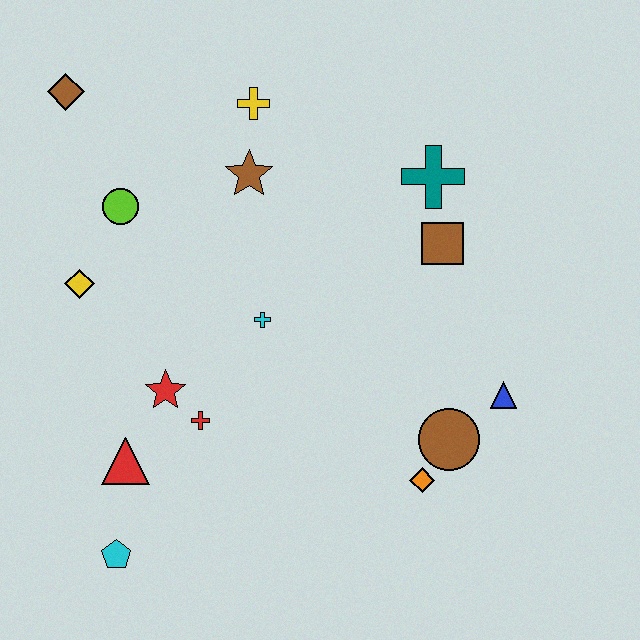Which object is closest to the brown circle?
The orange diamond is closest to the brown circle.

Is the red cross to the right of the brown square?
No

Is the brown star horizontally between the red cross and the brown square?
Yes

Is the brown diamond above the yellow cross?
Yes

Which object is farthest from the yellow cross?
The cyan pentagon is farthest from the yellow cross.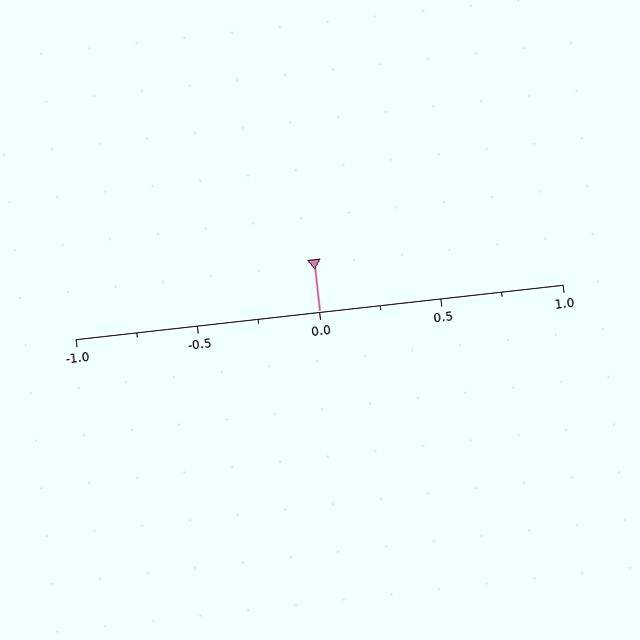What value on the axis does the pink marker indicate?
The marker indicates approximately 0.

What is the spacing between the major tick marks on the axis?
The major ticks are spaced 0.5 apart.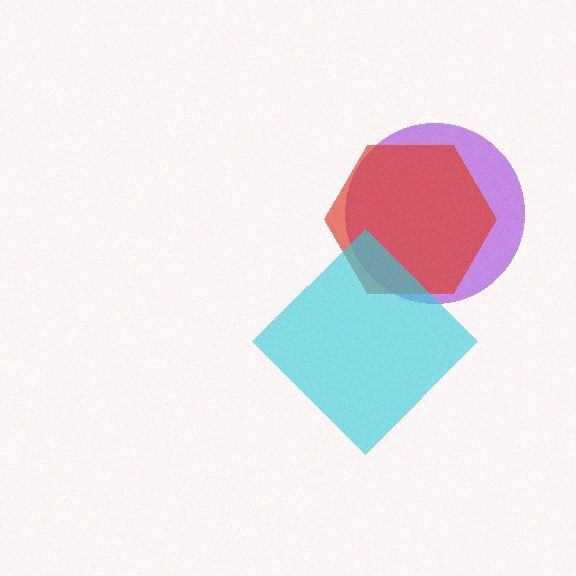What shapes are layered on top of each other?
The layered shapes are: a purple circle, a red hexagon, a cyan diamond.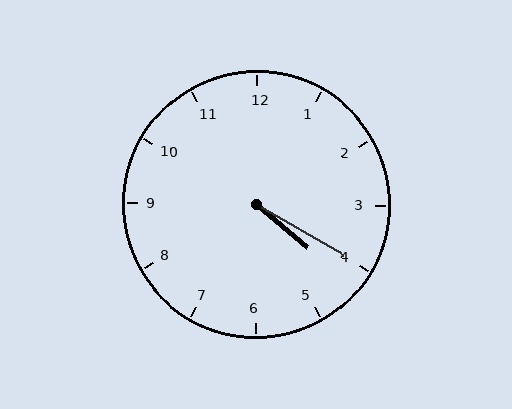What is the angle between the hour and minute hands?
Approximately 10 degrees.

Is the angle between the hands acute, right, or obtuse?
It is acute.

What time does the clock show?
4:20.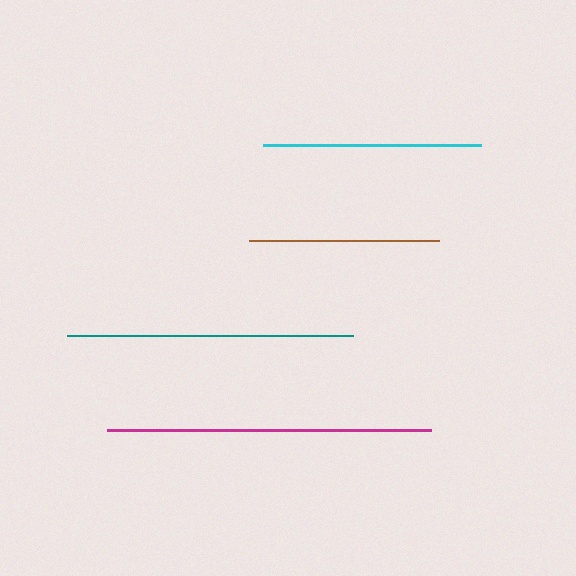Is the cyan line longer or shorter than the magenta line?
The magenta line is longer than the cyan line.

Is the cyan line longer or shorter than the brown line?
The cyan line is longer than the brown line.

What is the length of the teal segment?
The teal segment is approximately 286 pixels long.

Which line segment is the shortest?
The brown line is the shortest at approximately 190 pixels.